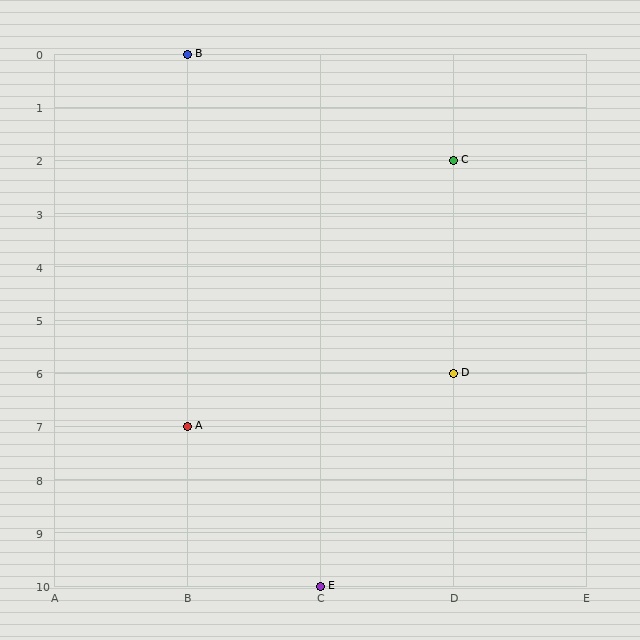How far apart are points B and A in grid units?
Points B and A are 7 rows apart.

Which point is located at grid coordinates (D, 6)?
Point D is at (D, 6).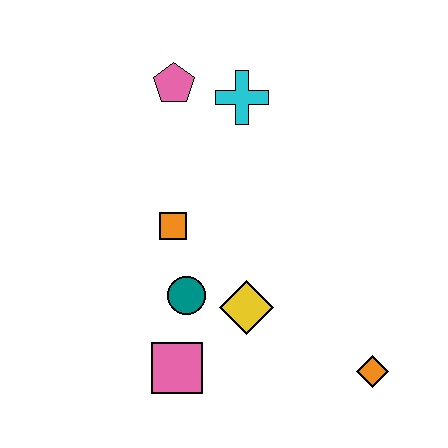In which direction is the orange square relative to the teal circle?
The orange square is above the teal circle.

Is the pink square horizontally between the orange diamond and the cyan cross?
No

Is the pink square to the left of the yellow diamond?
Yes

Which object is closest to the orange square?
The teal circle is closest to the orange square.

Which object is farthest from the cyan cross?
The orange diamond is farthest from the cyan cross.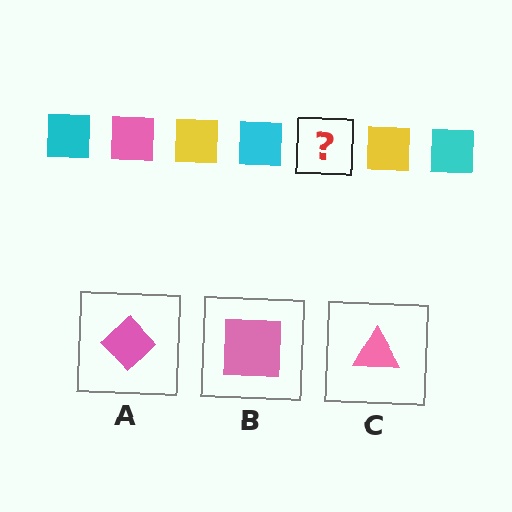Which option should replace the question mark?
Option B.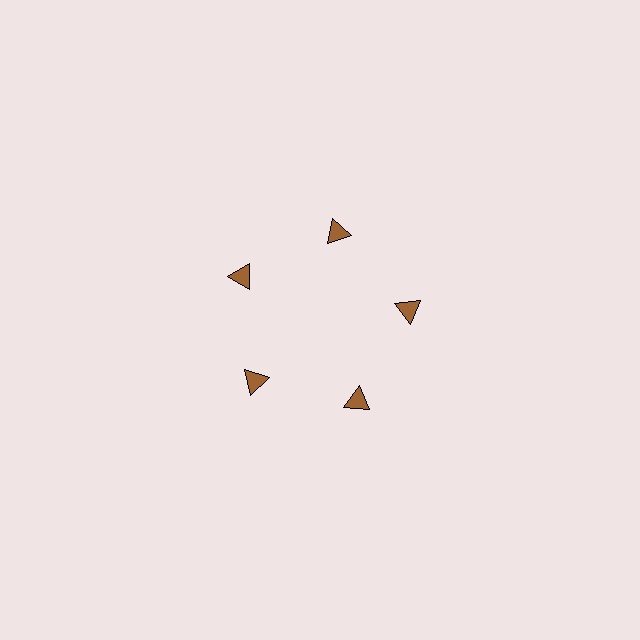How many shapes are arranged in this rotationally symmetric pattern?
There are 5 shapes, arranged in 5 groups of 1.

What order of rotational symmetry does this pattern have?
This pattern has 5-fold rotational symmetry.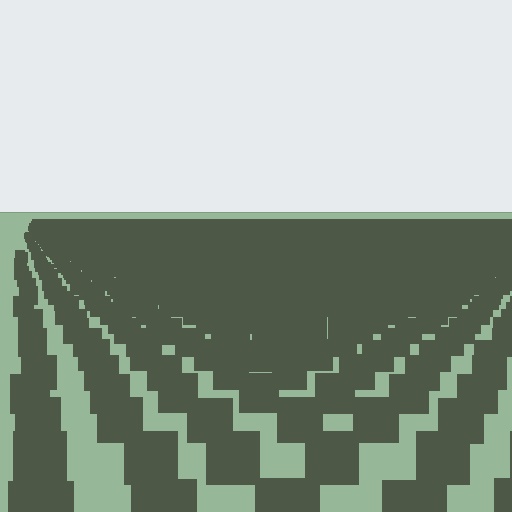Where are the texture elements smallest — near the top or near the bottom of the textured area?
Near the top.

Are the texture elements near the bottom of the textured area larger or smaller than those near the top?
Larger. Near the bottom, elements are closer to the viewer and appear at a bigger on-screen size.